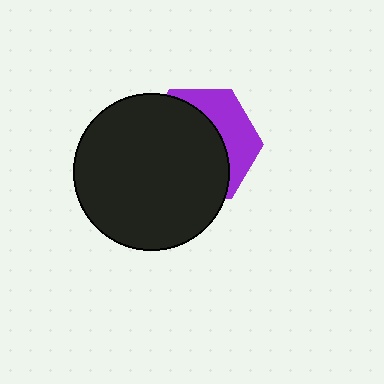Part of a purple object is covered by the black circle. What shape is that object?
It is a hexagon.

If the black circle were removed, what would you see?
You would see the complete purple hexagon.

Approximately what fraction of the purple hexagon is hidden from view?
Roughly 66% of the purple hexagon is hidden behind the black circle.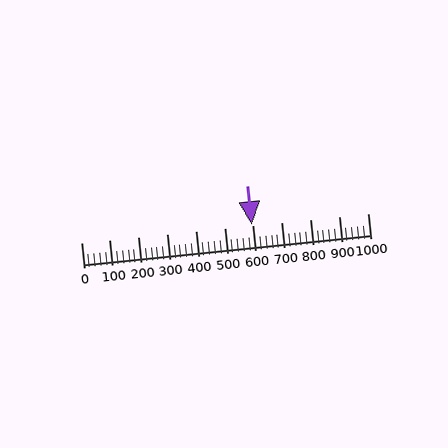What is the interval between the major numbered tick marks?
The major tick marks are spaced 100 units apart.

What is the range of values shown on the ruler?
The ruler shows values from 0 to 1000.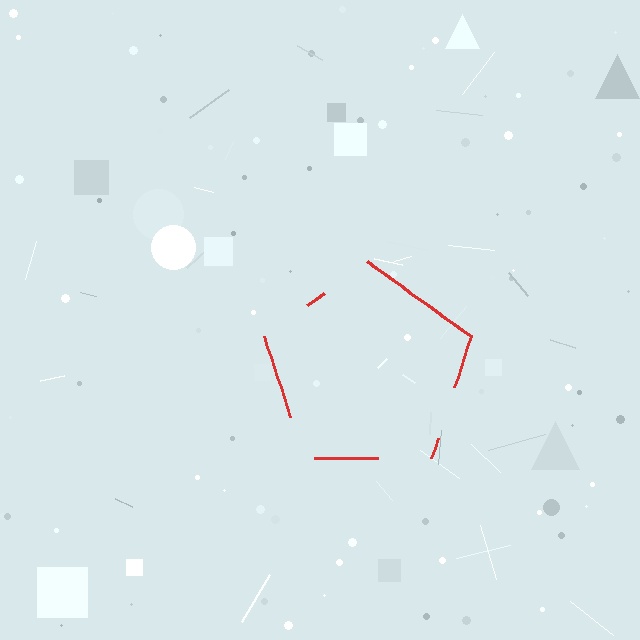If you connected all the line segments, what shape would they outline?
They would outline a pentagon.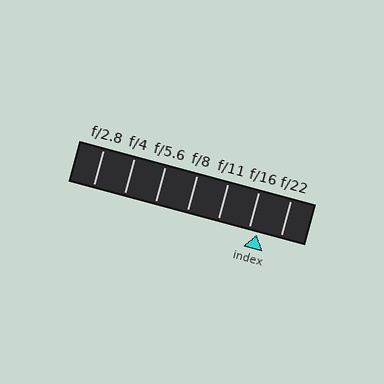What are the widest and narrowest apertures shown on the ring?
The widest aperture shown is f/2.8 and the narrowest is f/22.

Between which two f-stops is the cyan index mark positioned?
The index mark is between f/16 and f/22.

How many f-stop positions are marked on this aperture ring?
There are 7 f-stop positions marked.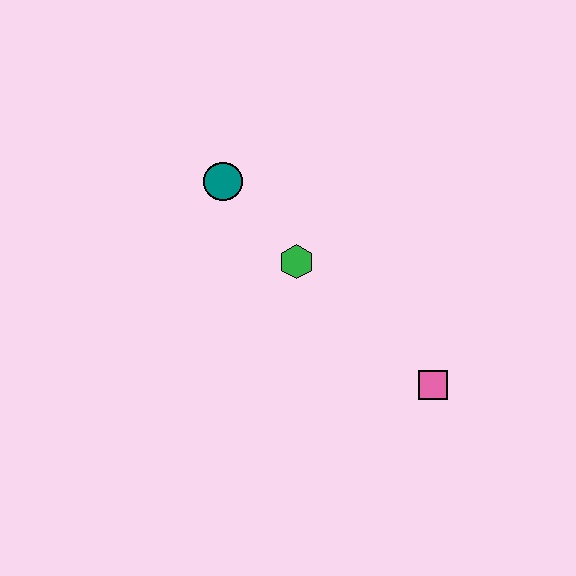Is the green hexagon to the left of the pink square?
Yes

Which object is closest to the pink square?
The green hexagon is closest to the pink square.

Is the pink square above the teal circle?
No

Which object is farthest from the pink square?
The teal circle is farthest from the pink square.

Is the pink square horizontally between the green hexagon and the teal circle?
No